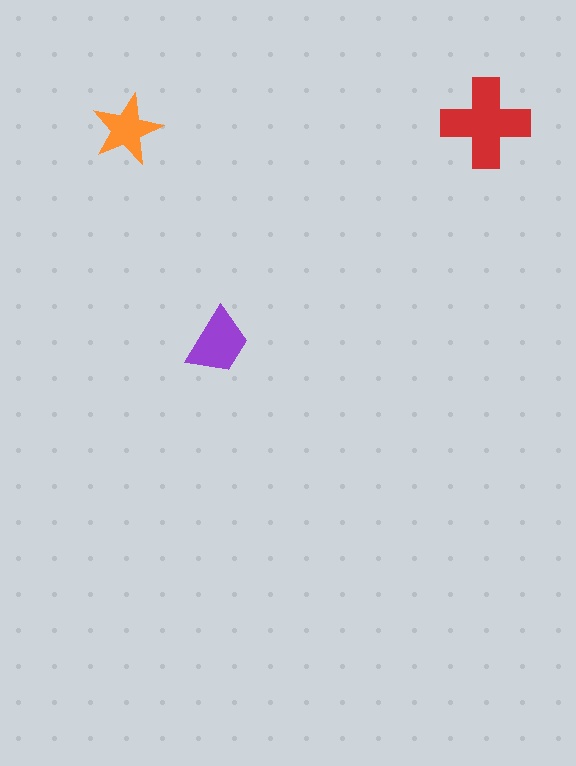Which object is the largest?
The red cross.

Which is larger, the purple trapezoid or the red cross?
The red cross.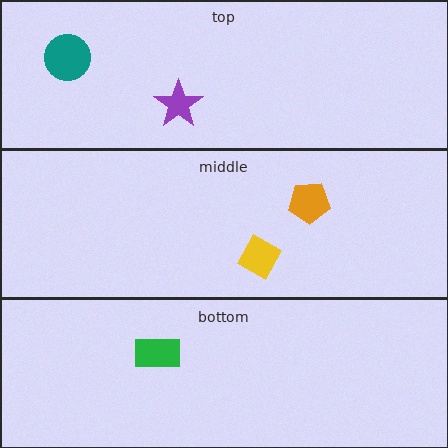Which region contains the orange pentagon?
The middle region.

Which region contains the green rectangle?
The bottom region.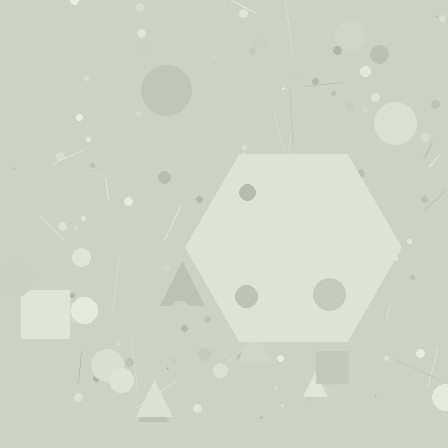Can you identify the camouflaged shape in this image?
The camouflaged shape is a hexagon.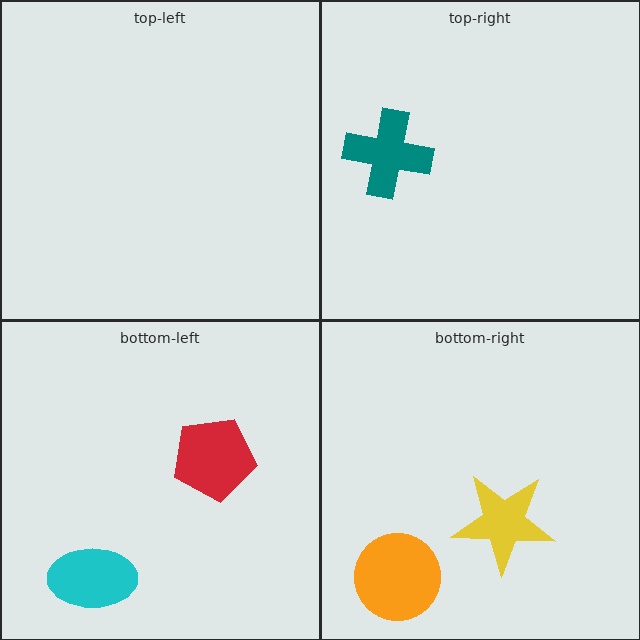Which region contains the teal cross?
The top-right region.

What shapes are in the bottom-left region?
The cyan ellipse, the red pentagon.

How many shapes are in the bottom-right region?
2.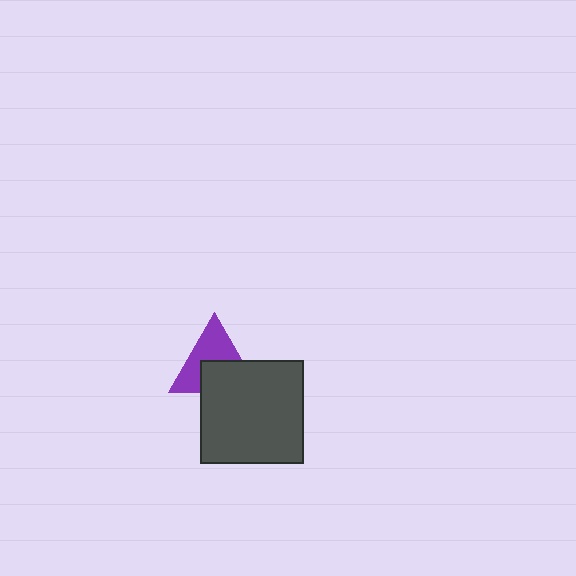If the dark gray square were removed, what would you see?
You would see the complete purple triangle.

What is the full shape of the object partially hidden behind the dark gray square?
The partially hidden object is a purple triangle.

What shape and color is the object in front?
The object in front is a dark gray square.